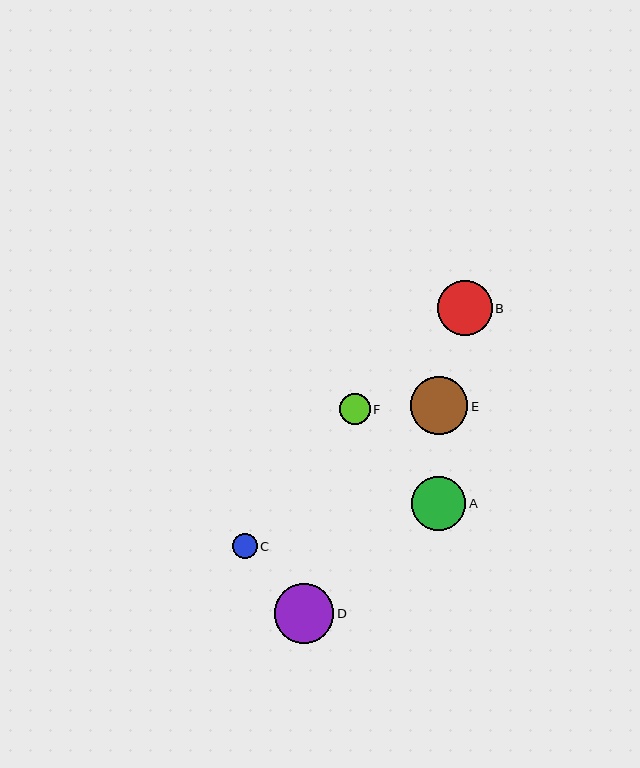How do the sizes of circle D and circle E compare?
Circle D and circle E are approximately the same size.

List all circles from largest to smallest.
From largest to smallest: D, E, B, A, F, C.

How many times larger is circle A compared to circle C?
Circle A is approximately 2.2 times the size of circle C.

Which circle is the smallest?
Circle C is the smallest with a size of approximately 25 pixels.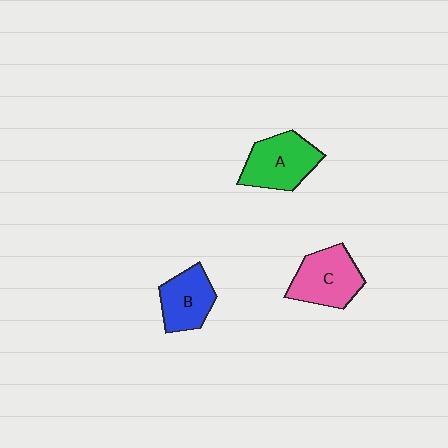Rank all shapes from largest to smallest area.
From largest to smallest: C (pink), A (green), B (blue).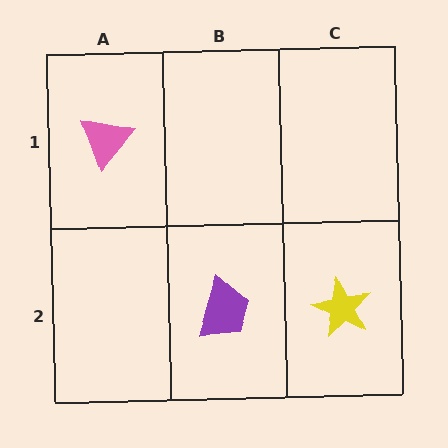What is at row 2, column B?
A purple trapezoid.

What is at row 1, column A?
A pink triangle.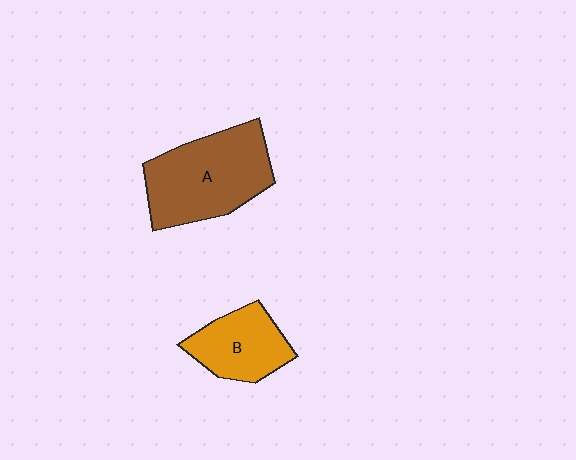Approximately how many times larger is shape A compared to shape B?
Approximately 1.7 times.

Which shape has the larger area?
Shape A (brown).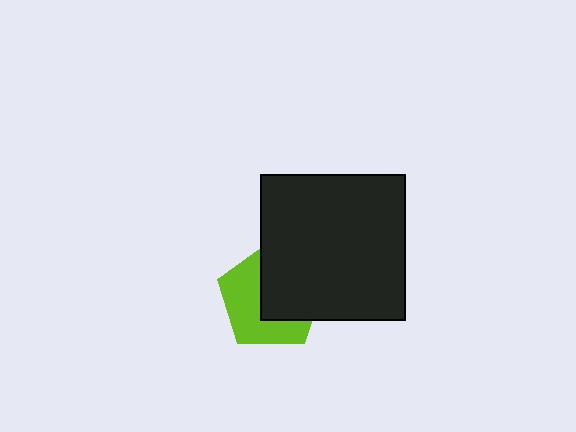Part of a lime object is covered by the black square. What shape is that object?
It is a pentagon.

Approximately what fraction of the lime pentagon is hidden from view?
Roughly 51% of the lime pentagon is hidden behind the black square.